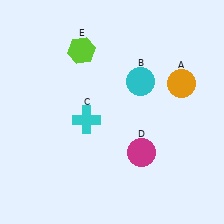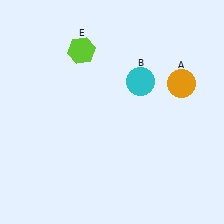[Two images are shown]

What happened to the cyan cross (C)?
The cyan cross (C) was removed in Image 2. It was in the bottom-left area of Image 1.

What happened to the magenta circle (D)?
The magenta circle (D) was removed in Image 2. It was in the bottom-right area of Image 1.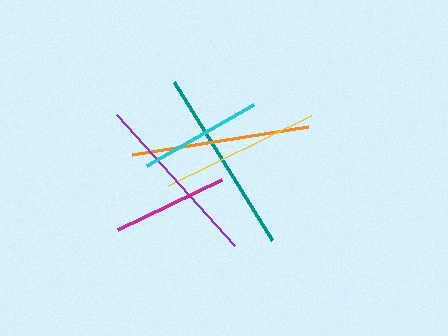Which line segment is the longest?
The teal line is the longest at approximately 186 pixels.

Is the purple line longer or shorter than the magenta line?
The purple line is longer than the magenta line.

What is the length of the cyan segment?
The cyan segment is approximately 123 pixels long.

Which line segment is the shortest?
The magenta line is the shortest at approximately 116 pixels.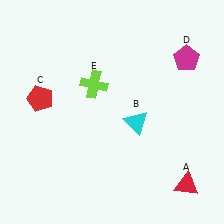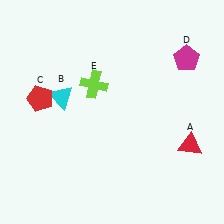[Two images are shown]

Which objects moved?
The objects that moved are: the red triangle (A), the cyan triangle (B).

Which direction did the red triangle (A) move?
The red triangle (A) moved up.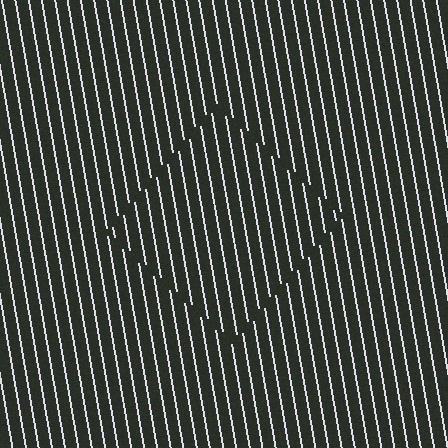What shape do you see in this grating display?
An illusory square. The interior of the shape contains the same grating, shifted by half a period — the contour is defined by the phase discontinuity where line-ends from the inner and outer gratings abut.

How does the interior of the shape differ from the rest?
The interior of the shape contains the same grating, shifted by half a period — the contour is defined by the phase discontinuity where line-ends from the inner and outer gratings abut.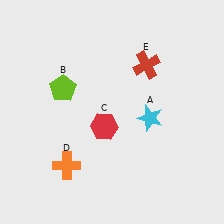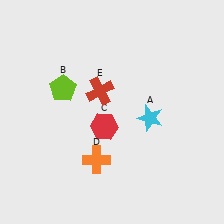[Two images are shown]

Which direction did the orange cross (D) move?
The orange cross (D) moved right.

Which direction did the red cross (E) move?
The red cross (E) moved left.